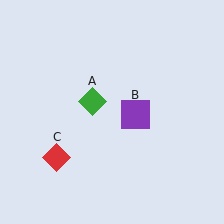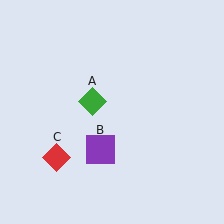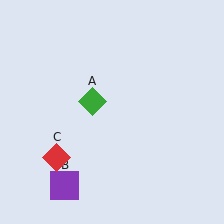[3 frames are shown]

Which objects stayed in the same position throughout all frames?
Green diamond (object A) and red diamond (object C) remained stationary.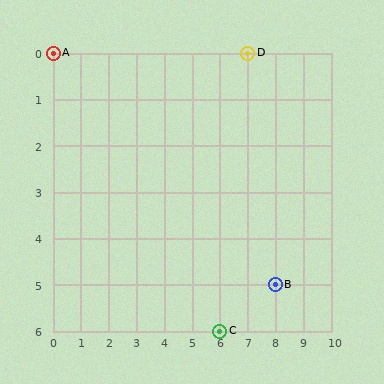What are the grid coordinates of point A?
Point A is at grid coordinates (0, 0).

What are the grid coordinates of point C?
Point C is at grid coordinates (6, 6).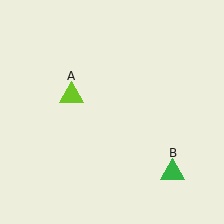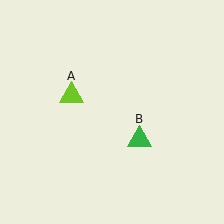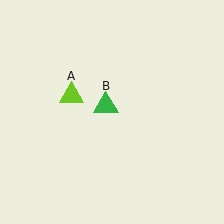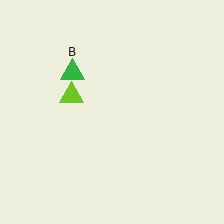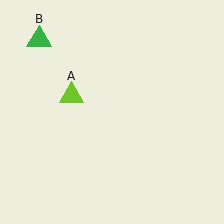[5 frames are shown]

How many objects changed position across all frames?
1 object changed position: green triangle (object B).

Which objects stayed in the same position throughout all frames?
Lime triangle (object A) remained stationary.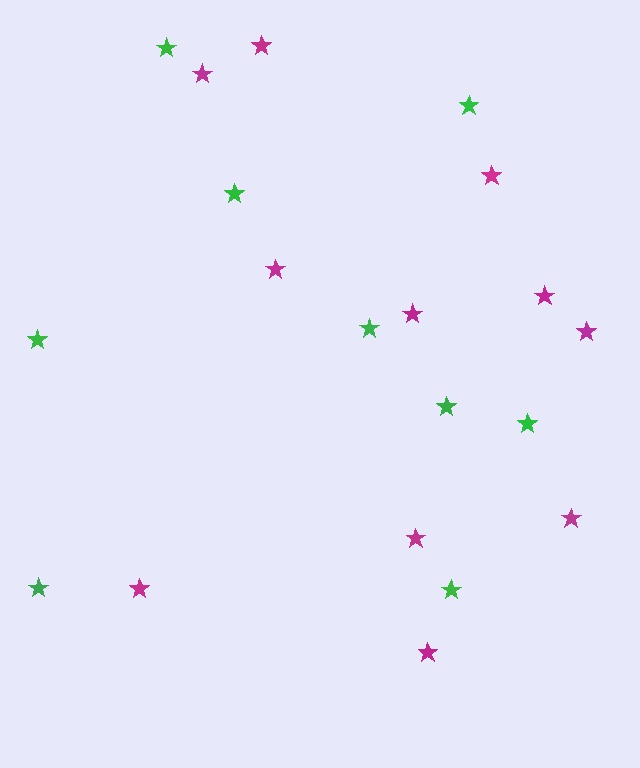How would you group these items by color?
There are 2 groups: one group of magenta stars (11) and one group of green stars (9).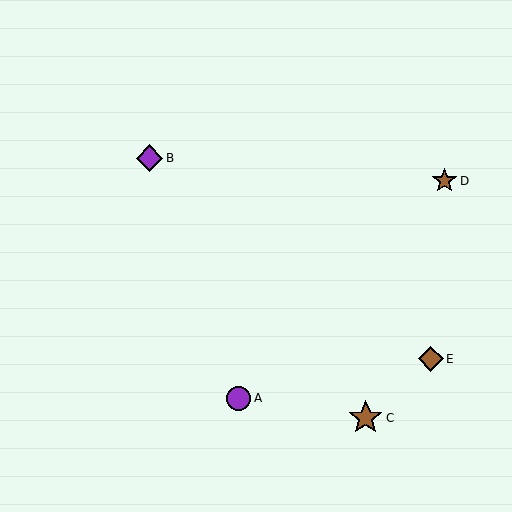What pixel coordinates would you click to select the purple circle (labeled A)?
Click at (239, 398) to select the purple circle A.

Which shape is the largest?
The brown star (labeled C) is the largest.